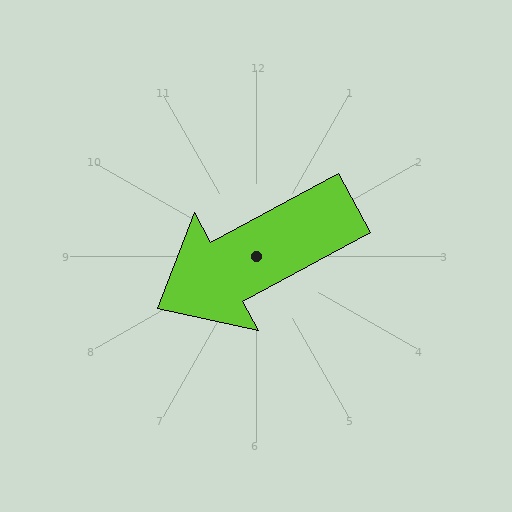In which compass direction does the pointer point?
Southwest.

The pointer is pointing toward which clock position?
Roughly 8 o'clock.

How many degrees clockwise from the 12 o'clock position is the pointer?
Approximately 242 degrees.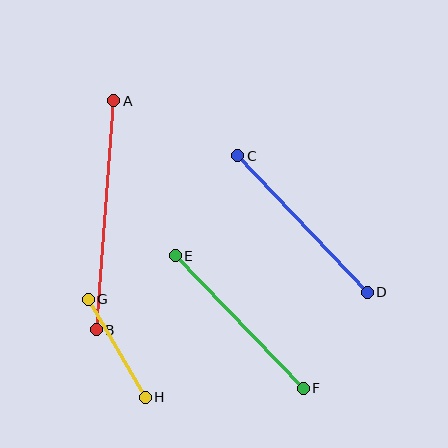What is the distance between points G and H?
The distance is approximately 113 pixels.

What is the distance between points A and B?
The distance is approximately 230 pixels.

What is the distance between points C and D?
The distance is approximately 189 pixels.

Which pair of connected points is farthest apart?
Points A and B are farthest apart.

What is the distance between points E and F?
The distance is approximately 184 pixels.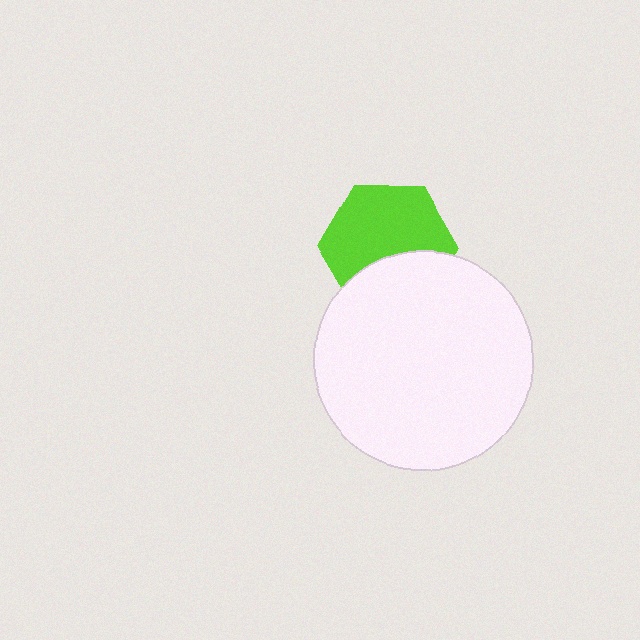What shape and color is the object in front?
The object in front is a white circle.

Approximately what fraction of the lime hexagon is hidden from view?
Roughly 36% of the lime hexagon is hidden behind the white circle.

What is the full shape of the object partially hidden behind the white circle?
The partially hidden object is a lime hexagon.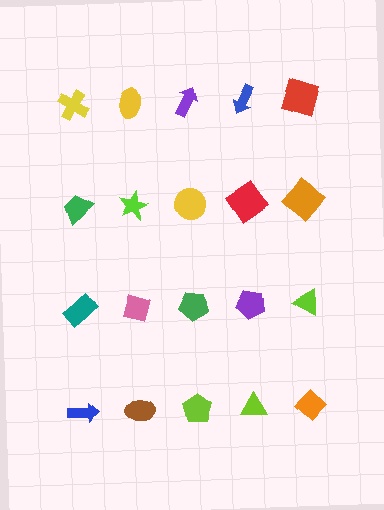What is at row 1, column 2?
A yellow ellipse.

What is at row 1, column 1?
A yellow cross.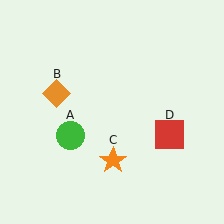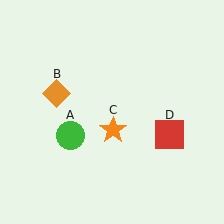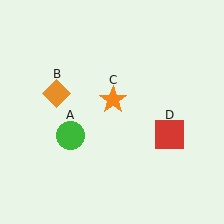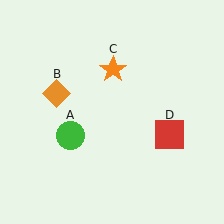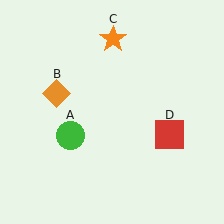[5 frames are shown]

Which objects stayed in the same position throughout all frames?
Green circle (object A) and orange diamond (object B) and red square (object D) remained stationary.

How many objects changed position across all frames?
1 object changed position: orange star (object C).